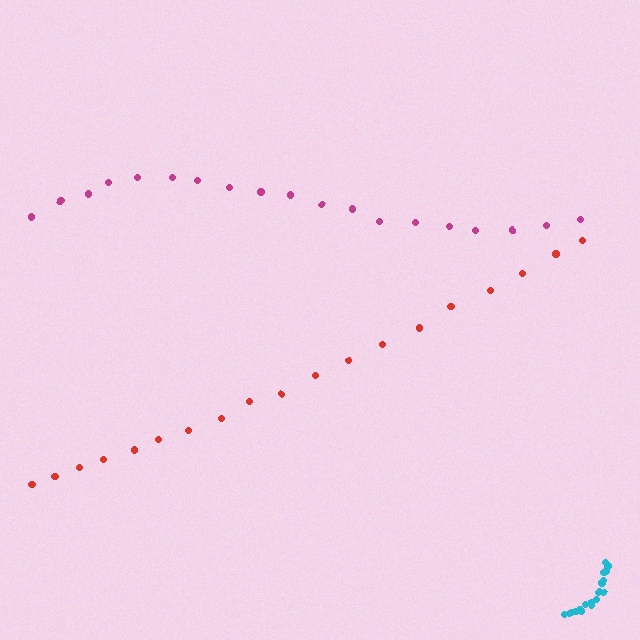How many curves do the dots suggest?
There are 3 distinct paths.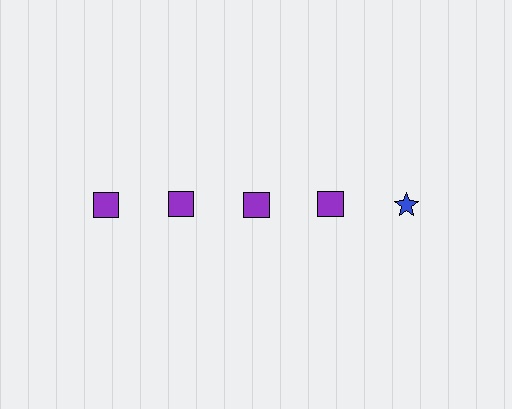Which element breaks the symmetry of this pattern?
The blue star in the top row, rightmost column breaks the symmetry. All other shapes are purple squares.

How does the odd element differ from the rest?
It differs in both color (blue instead of purple) and shape (star instead of square).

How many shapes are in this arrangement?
There are 5 shapes arranged in a grid pattern.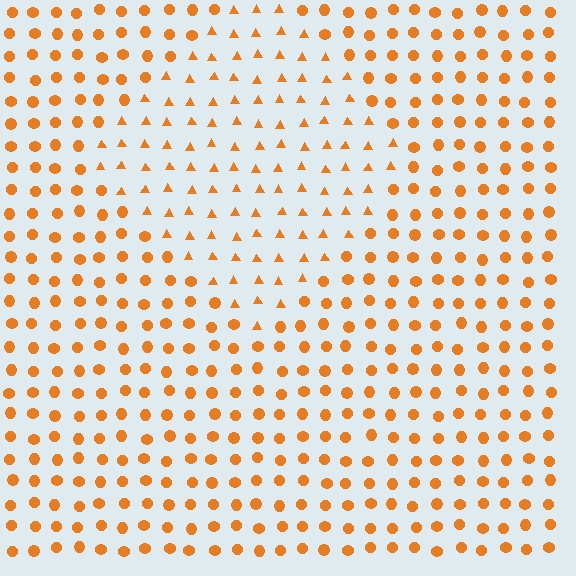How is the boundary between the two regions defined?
The boundary is defined by a change in element shape: triangles inside vs. circles outside. All elements share the same color and spacing.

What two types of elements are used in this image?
The image uses triangles inside the diamond region and circles outside it.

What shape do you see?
I see a diamond.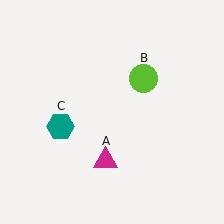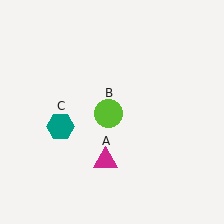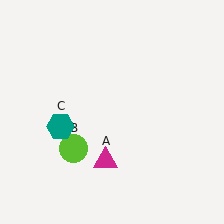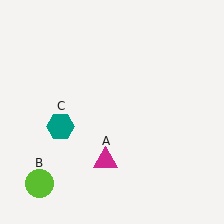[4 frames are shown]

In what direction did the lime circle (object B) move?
The lime circle (object B) moved down and to the left.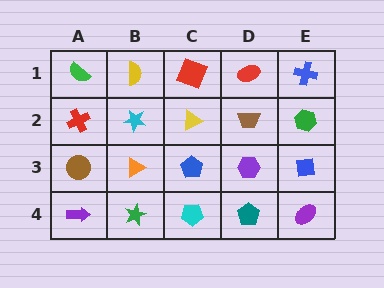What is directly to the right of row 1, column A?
A yellow semicircle.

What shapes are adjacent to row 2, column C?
A red square (row 1, column C), a blue pentagon (row 3, column C), a cyan star (row 2, column B), a brown trapezoid (row 2, column D).